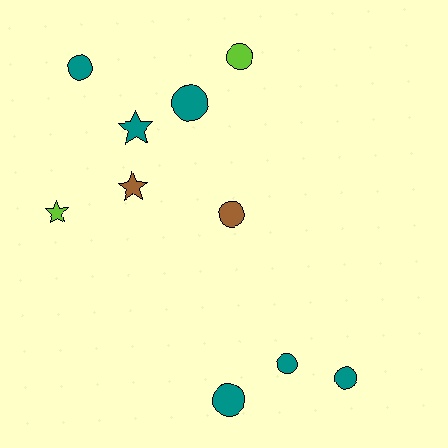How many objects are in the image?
There are 10 objects.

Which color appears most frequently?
Teal, with 6 objects.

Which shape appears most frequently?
Circle, with 7 objects.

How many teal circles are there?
There are 5 teal circles.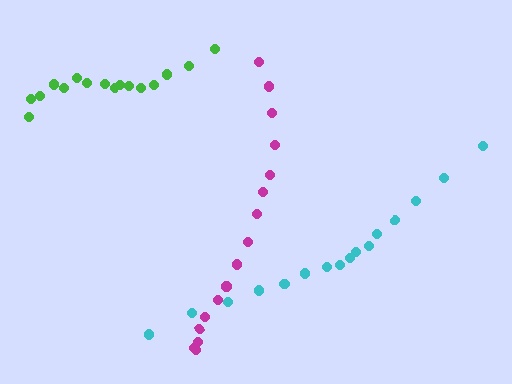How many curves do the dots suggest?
There are 3 distinct paths.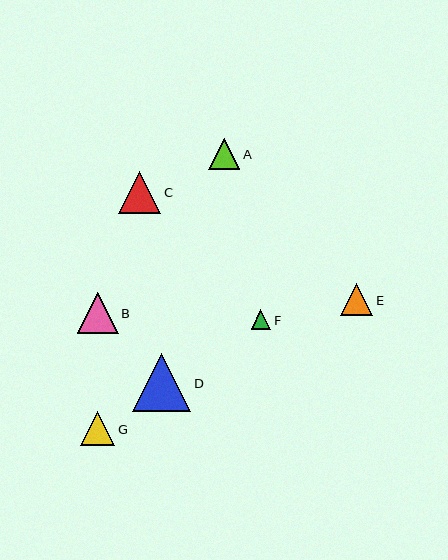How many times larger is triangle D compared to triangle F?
Triangle D is approximately 3.0 times the size of triangle F.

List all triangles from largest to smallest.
From largest to smallest: D, C, B, G, E, A, F.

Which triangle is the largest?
Triangle D is the largest with a size of approximately 58 pixels.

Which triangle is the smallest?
Triangle F is the smallest with a size of approximately 20 pixels.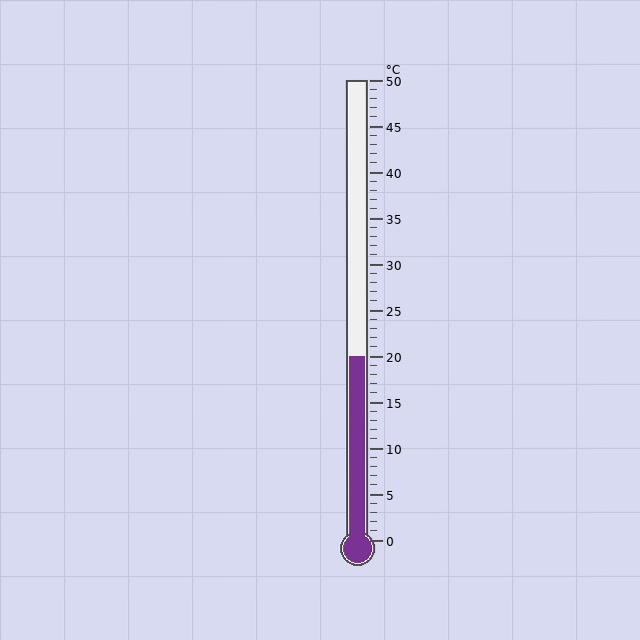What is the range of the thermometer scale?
The thermometer scale ranges from 0°C to 50°C.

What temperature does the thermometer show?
The thermometer shows approximately 20°C.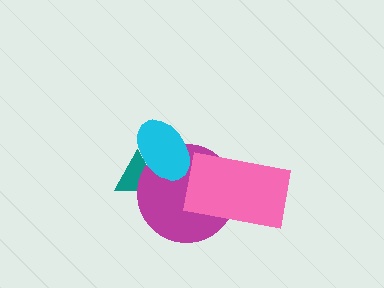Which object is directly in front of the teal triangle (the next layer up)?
The magenta circle is directly in front of the teal triangle.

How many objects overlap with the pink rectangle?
1 object overlaps with the pink rectangle.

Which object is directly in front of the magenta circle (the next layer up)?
The cyan ellipse is directly in front of the magenta circle.